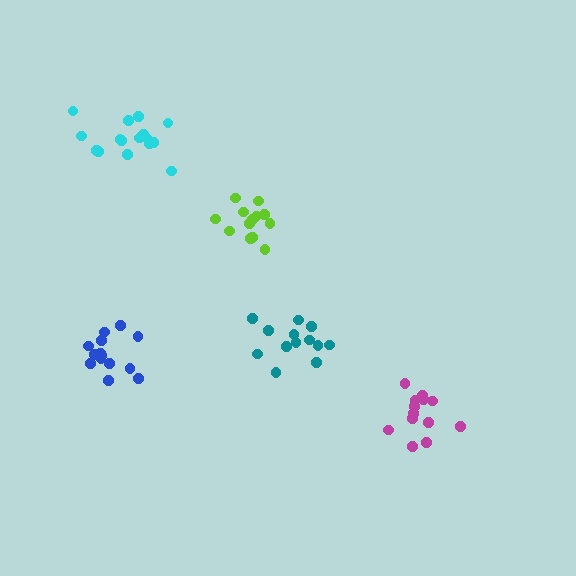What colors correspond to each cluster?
The clusters are colored: cyan, lime, magenta, blue, teal.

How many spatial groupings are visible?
There are 5 spatial groupings.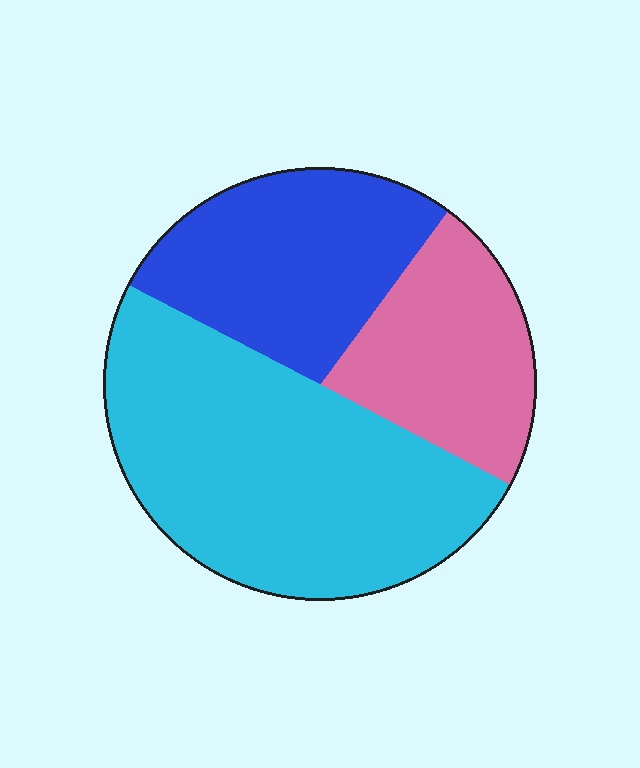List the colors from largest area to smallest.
From largest to smallest: cyan, blue, pink.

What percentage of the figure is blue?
Blue takes up about one quarter (1/4) of the figure.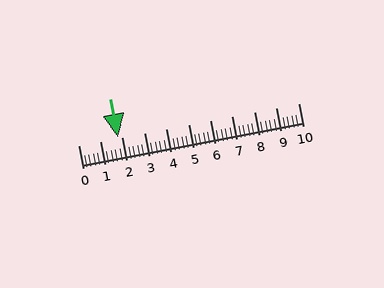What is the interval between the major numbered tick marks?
The major tick marks are spaced 1 units apart.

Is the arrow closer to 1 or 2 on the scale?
The arrow is closer to 2.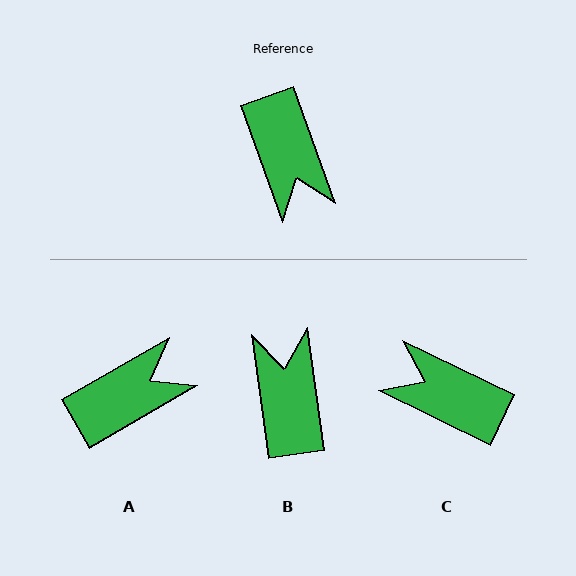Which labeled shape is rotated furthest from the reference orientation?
B, about 168 degrees away.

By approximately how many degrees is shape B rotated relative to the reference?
Approximately 168 degrees counter-clockwise.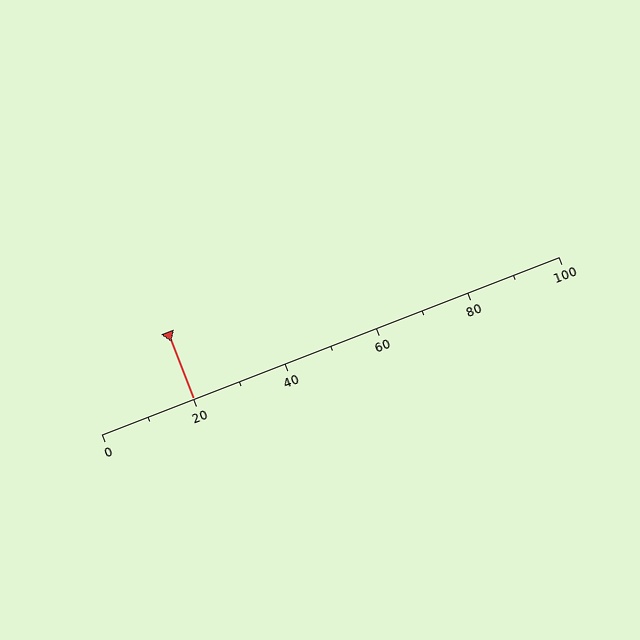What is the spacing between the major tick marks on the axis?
The major ticks are spaced 20 apart.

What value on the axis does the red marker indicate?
The marker indicates approximately 20.